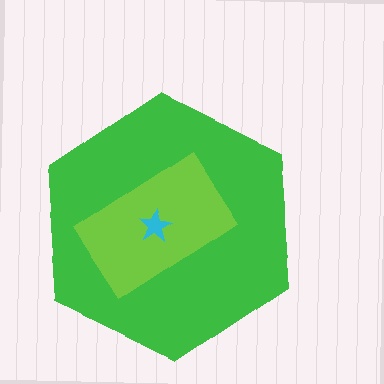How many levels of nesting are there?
3.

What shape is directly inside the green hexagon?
The lime rectangle.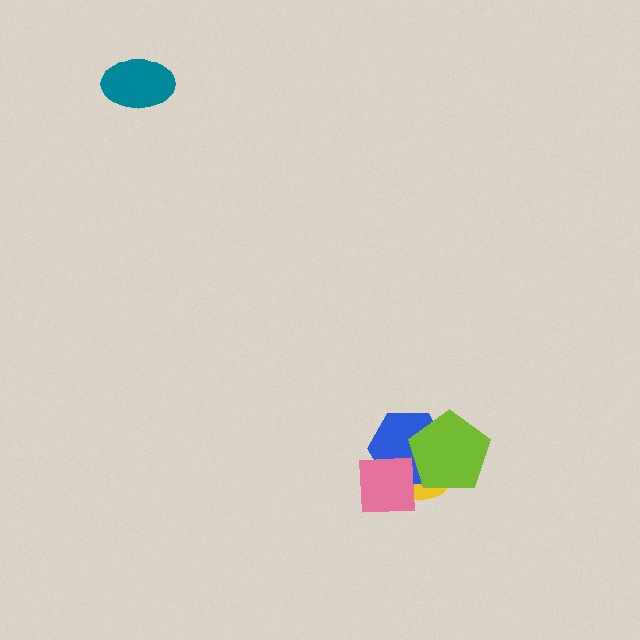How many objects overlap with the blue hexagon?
3 objects overlap with the blue hexagon.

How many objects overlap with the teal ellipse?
0 objects overlap with the teal ellipse.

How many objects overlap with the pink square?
3 objects overlap with the pink square.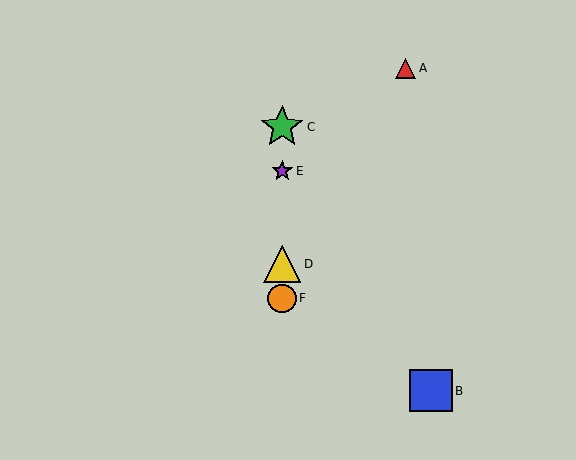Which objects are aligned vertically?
Objects C, D, E, F are aligned vertically.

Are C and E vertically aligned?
Yes, both are at x≈282.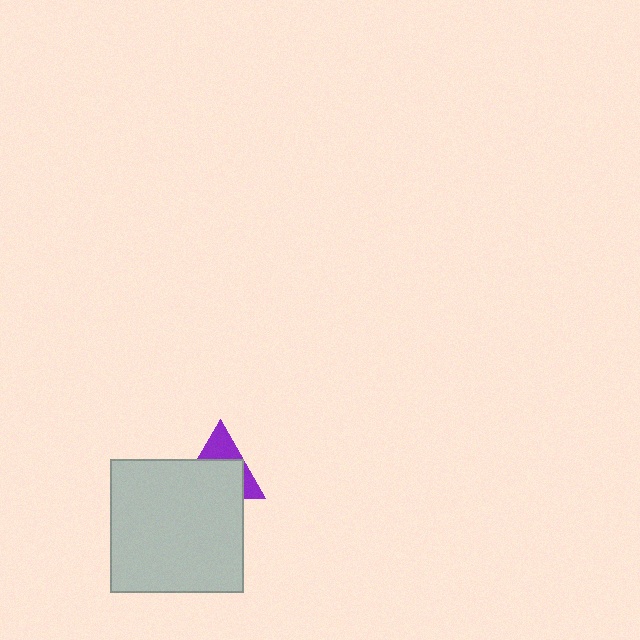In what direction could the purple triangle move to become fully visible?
The purple triangle could move up. That would shift it out from behind the light gray square entirely.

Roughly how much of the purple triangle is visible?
A small part of it is visible (roughly 38%).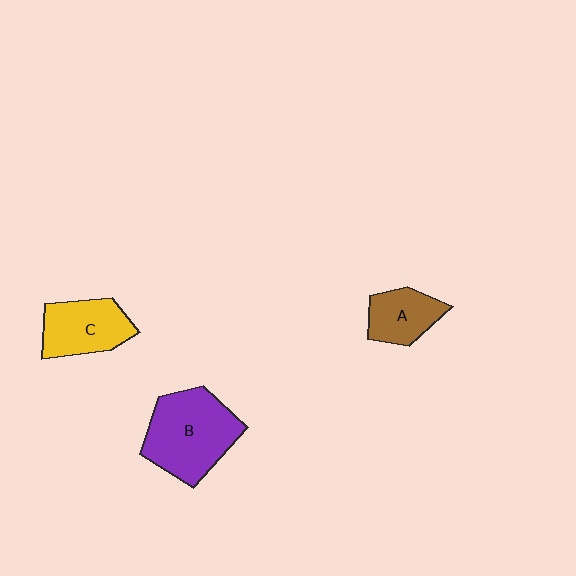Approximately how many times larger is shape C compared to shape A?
Approximately 1.3 times.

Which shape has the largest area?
Shape B (purple).